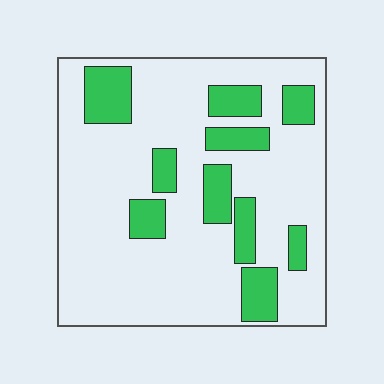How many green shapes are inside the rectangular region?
10.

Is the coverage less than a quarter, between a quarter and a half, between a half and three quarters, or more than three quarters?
Less than a quarter.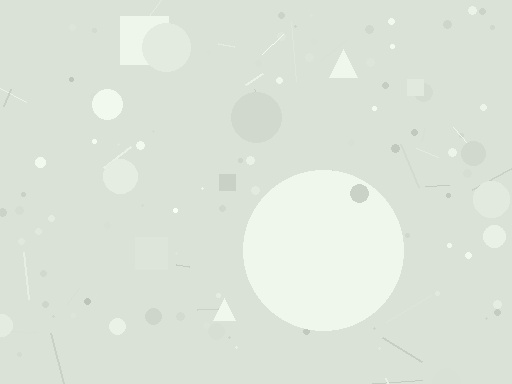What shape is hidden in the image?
A circle is hidden in the image.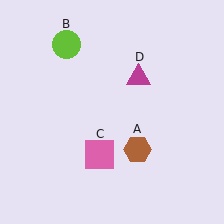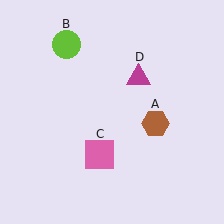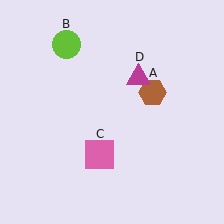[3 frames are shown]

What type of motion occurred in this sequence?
The brown hexagon (object A) rotated counterclockwise around the center of the scene.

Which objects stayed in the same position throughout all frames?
Lime circle (object B) and pink square (object C) and magenta triangle (object D) remained stationary.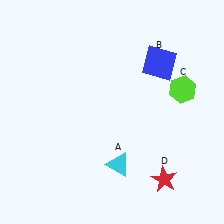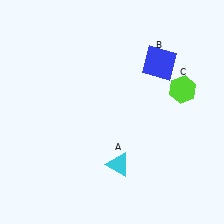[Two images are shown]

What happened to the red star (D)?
The red star (D) was removed in Image 2. It was in the bottom-right area of Image 1.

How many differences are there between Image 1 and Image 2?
There is 1 difference between the two images.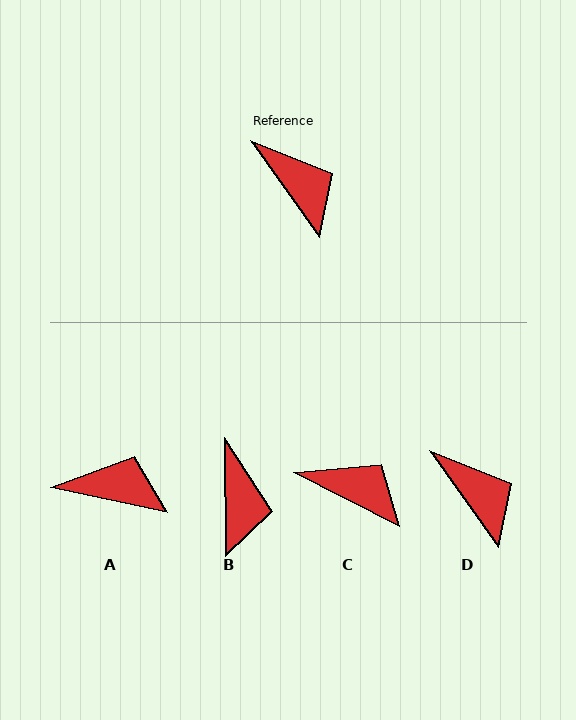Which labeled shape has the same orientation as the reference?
D.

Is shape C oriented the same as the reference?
No, it is off by about 28 degrees.